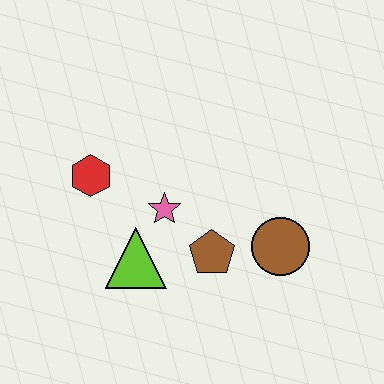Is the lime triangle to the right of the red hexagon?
Yes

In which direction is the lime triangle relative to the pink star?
The lime triangle is below the pink star.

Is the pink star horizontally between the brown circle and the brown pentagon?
No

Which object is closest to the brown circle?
The brown pentagon is closest to the brown circle.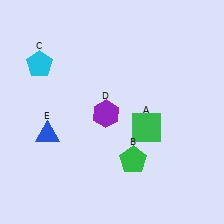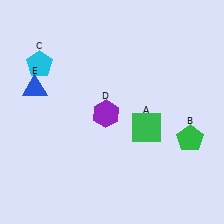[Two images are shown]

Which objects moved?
The objects that moved are: the green pentagon (B), the blue triangle (E).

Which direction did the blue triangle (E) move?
The blue triangle (E) moved up.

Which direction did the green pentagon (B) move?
The green pentagon (B) moved right.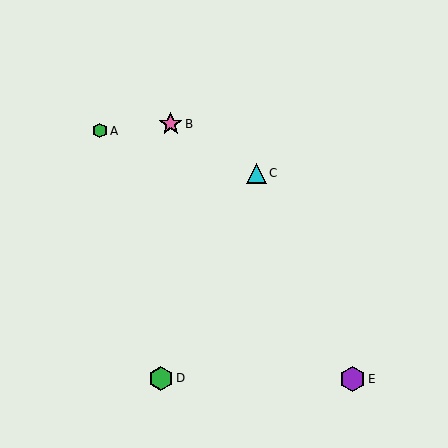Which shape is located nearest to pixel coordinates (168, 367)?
The green hexagon (labeled D) at (161, 378) is nearest to that location.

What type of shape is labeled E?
Shape E is a purple hexagon.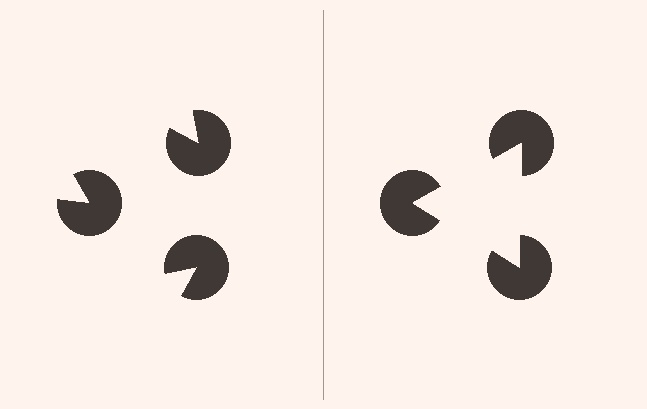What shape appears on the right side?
An illusory triangle.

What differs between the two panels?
The pac-man discs are positioned identically on both sides; only the wedge orientations differ. On the right they align to a triangle; on the left they are misaligned.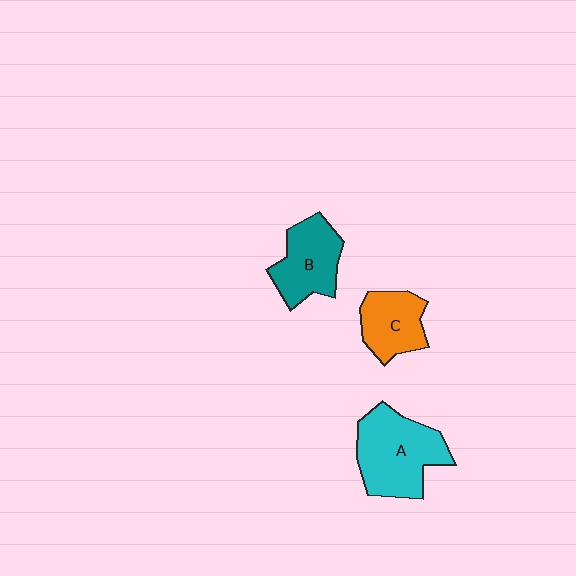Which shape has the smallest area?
Shape C (orange).